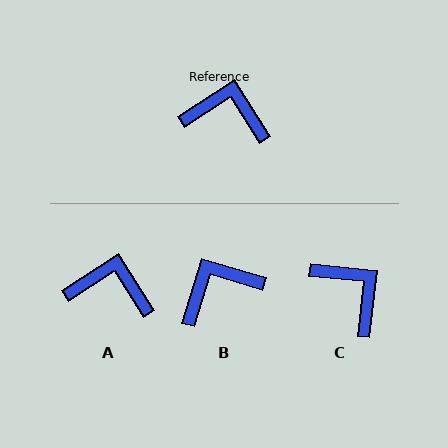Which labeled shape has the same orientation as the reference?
A.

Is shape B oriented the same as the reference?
No, it is off by about 41 degrees.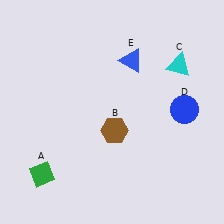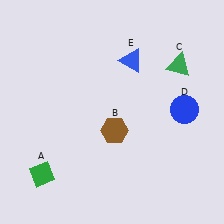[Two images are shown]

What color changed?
The triangle (C) changed from cyan in Image 1 to green in Image 2.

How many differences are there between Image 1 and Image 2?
There is 1 difference between the two images.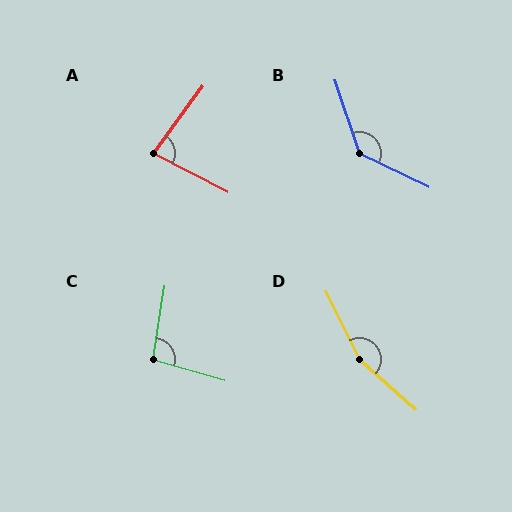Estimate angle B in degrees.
Approximately 134 degrees.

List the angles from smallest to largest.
A (81°), C (97°), B (134°), D (158°).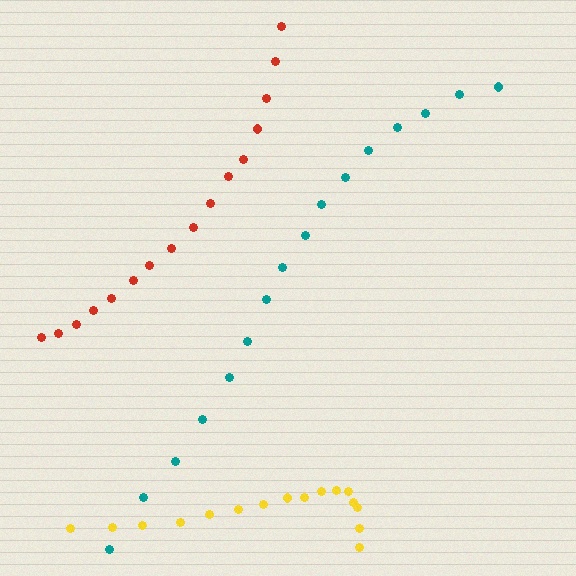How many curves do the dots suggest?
There are 3 distinct paths.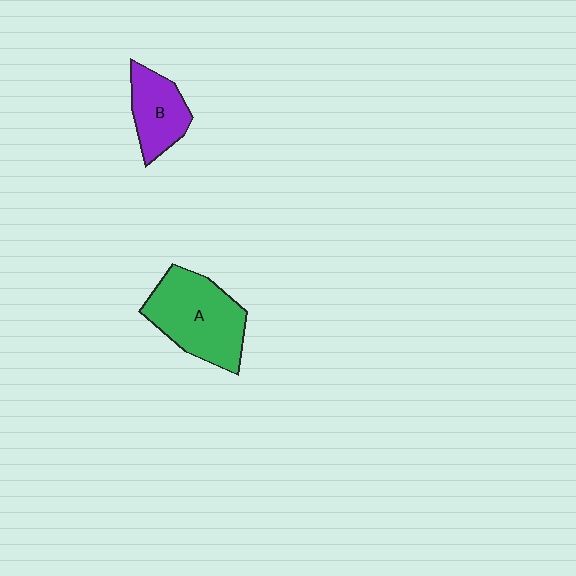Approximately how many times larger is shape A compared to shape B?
Approximately 1.7 times.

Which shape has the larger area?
Shape A (green).